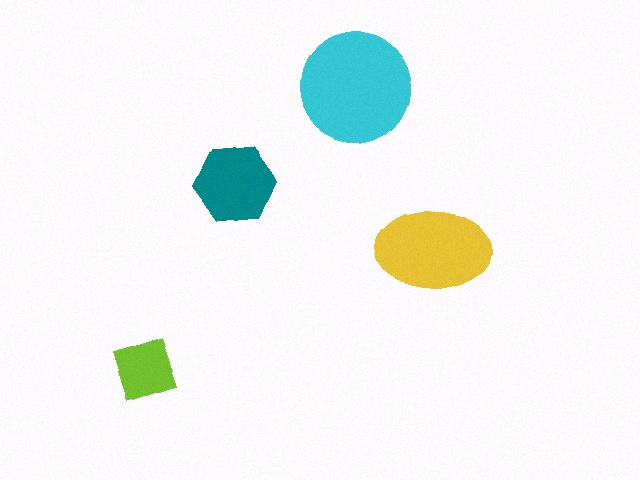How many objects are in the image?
There are 4 objects in the image.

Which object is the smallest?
The lime square.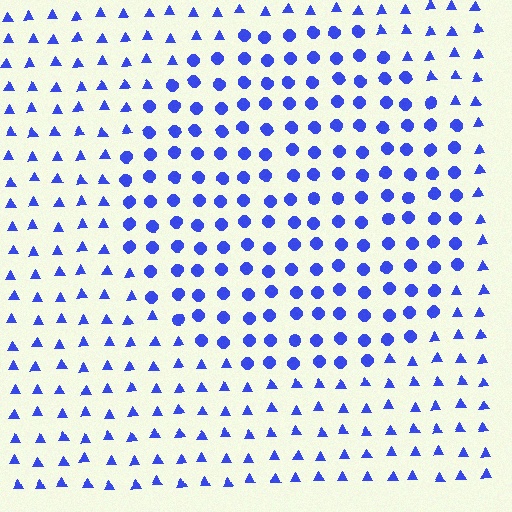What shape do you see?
I see a circle.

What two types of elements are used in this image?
The image uses circles inside the circle region and triangles outside it.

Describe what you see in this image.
The image is filled with small blue elements arranged in a uniform grid. A circle-shaped region contains circles, while the surrounding area contains triangles. The boundary is defined purely by the change in element shape.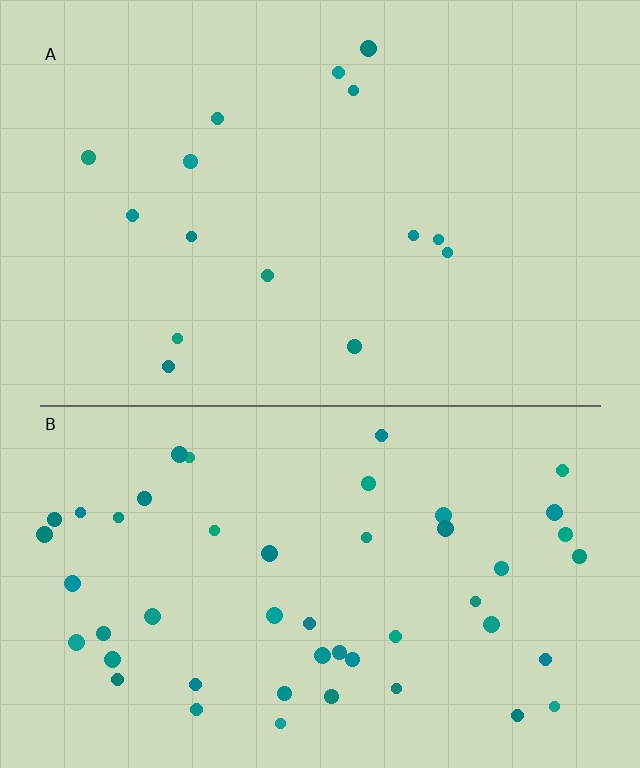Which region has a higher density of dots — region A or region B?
B (the bottom).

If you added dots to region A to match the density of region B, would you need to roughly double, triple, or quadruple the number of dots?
Approximately triple.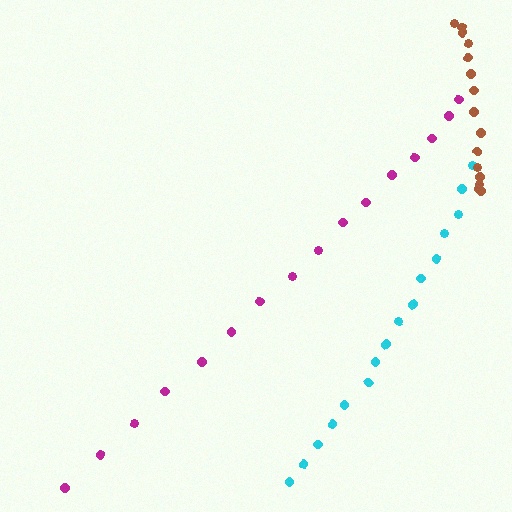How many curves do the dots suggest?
There are 3 distinct paths.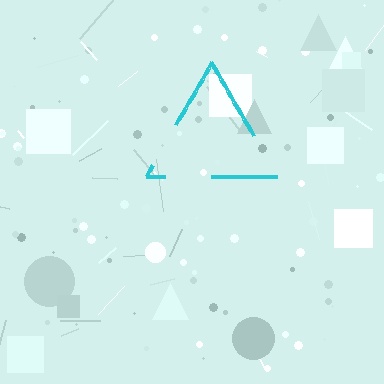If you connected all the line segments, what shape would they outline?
They would outline a triangle.